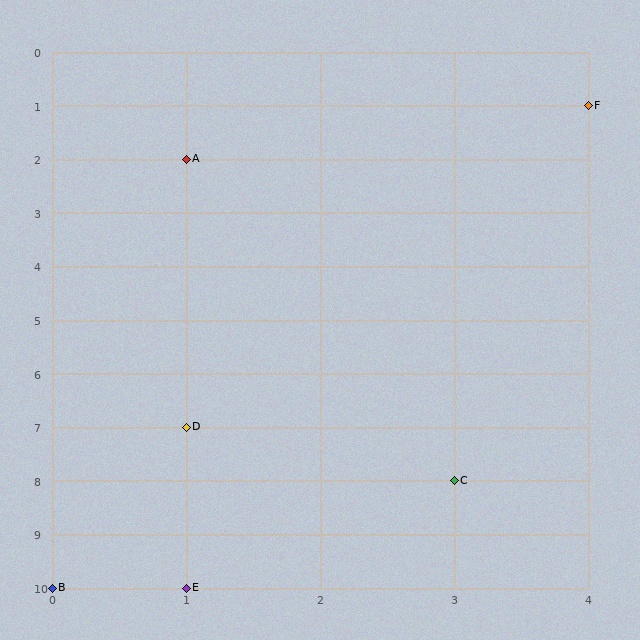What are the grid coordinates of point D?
Point D is at grid coordinates (1, 7).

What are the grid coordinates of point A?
Point A is at grid coordinates (1, 2).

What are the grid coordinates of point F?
Point F is at grid coordinates (4, 1).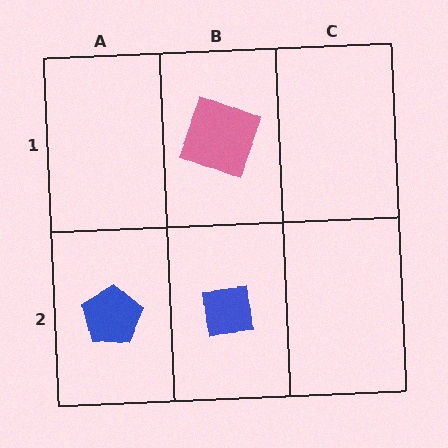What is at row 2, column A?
A blue pentagon.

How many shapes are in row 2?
2 shapes.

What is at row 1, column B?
A pink square.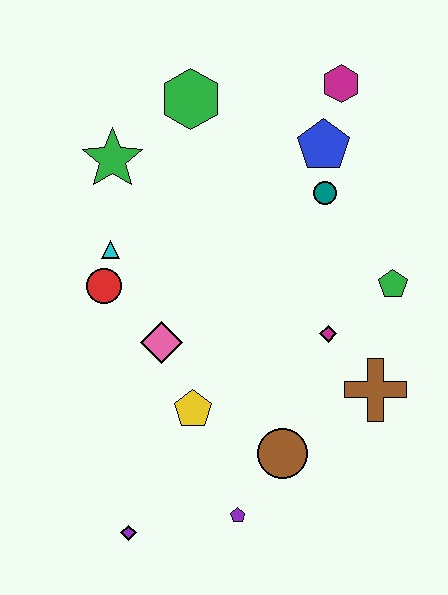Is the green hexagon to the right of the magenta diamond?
No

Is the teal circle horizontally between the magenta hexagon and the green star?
Yes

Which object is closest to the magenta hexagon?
The blue pentagon is closest to the magenta hexagon.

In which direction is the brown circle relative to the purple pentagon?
The brown circle is above the purple pentagon.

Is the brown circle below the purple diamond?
No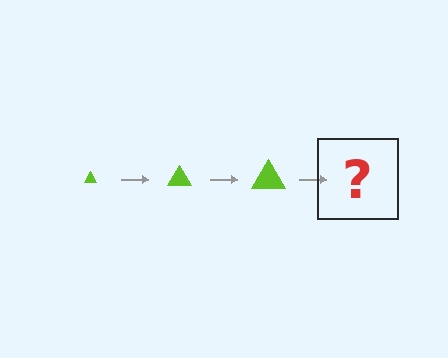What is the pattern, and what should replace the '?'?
The pattern is that the triangle gets progressively larger each step. The '?' should be a lime triangle, larger than the previous one.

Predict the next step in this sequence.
The next step is a lime triangle, larger than the previous one.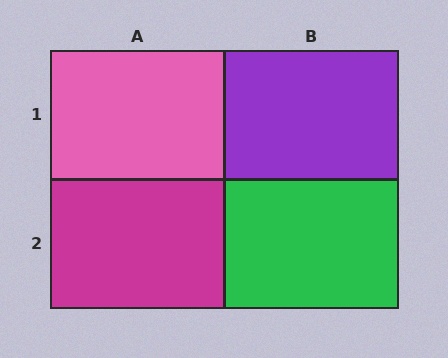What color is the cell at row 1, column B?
Purple.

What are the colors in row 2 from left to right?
Magenta, green.